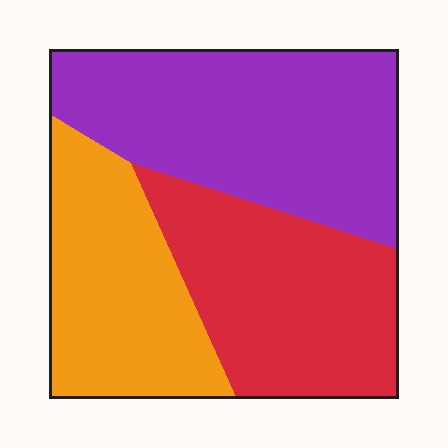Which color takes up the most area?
Purple, at roughly 40%.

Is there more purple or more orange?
Purple.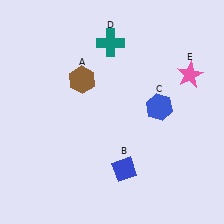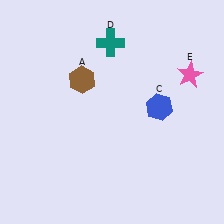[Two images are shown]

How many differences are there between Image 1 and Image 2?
There is 1 difference between the two images.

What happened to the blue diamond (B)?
The blue diamond (B) was removed in Image 2. It was in the bottom-right area of Image 1.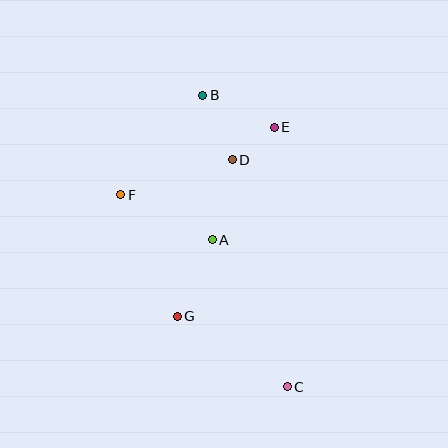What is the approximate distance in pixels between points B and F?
The distance between B and F is approximately 129 pixels.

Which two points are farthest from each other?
Points B and C are farthest from each other.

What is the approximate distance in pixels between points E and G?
The distance between E and G is approximately 212 pixels.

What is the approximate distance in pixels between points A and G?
The distance between A and G is approximately 84 pixels.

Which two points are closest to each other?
Points D and E are closest to each other.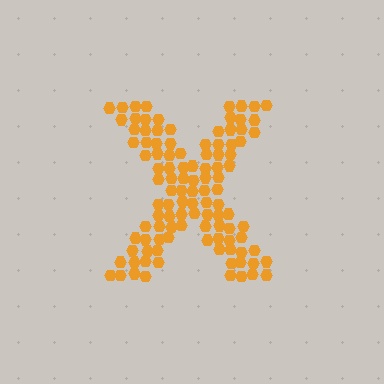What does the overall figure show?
The overall figure shows the letter X.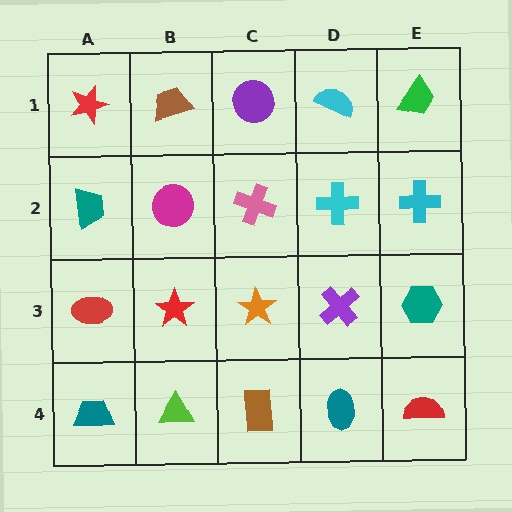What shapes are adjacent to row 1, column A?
A teal trapezoid (row 2, column A), a brown trapezoid (row 1, column B).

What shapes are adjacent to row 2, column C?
A purple circle (row 1, column C), an orange star (row 3, column C), a magenta circle (row 2, column B), a cyan cross (row 2, column D).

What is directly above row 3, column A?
A teal trapezoid.